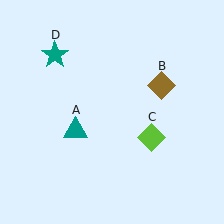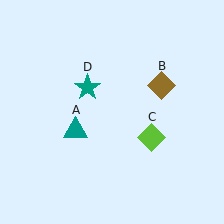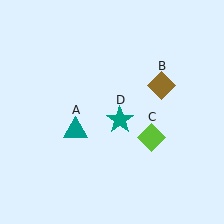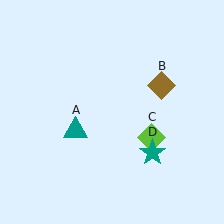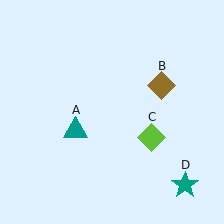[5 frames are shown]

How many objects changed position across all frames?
1 object changed position: teal star (object D).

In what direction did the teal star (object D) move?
The teal star (object D) moved down and to the right.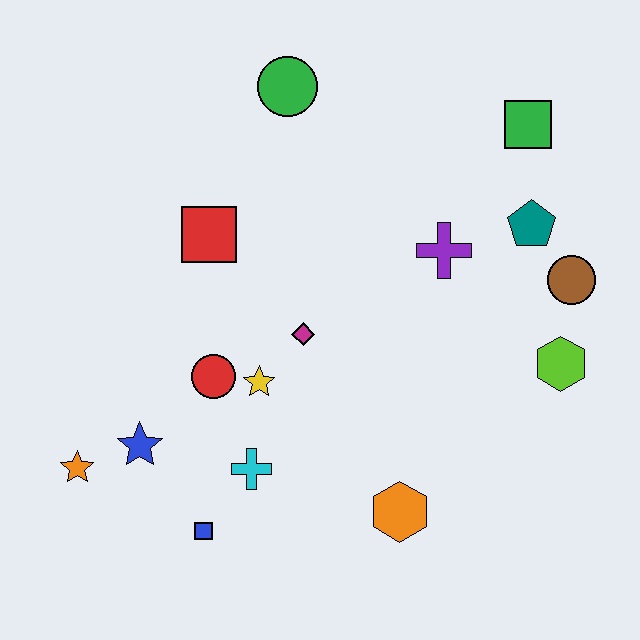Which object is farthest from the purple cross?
The orange star is farthest from the purple cross.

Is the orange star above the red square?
No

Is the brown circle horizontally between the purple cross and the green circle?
No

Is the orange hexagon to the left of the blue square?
No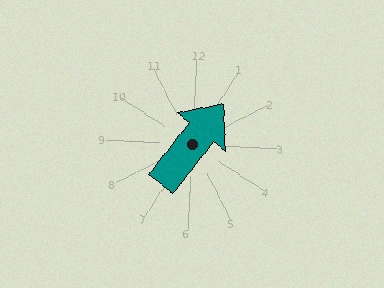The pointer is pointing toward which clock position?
Roughly 1 o'clock.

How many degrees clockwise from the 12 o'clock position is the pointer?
Approximately 35 degrees.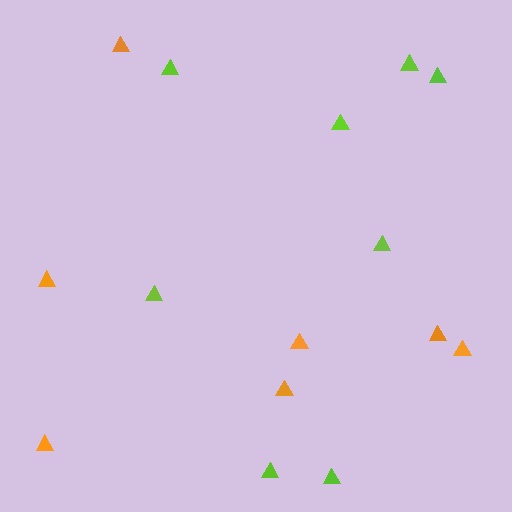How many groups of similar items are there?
There are 2 groups: one group of lime triangles (8) and one group of orange triangles (7).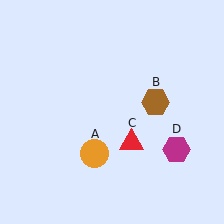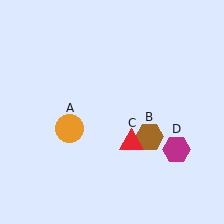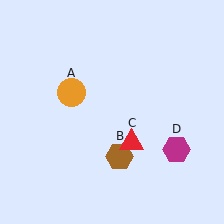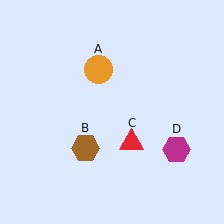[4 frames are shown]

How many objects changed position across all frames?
2 objects changed position: orange circle (object A), brown hexagon (object B).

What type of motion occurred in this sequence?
The orange circle (object A), brown hexagon (object B) rotated clockwise around the center of the scene.